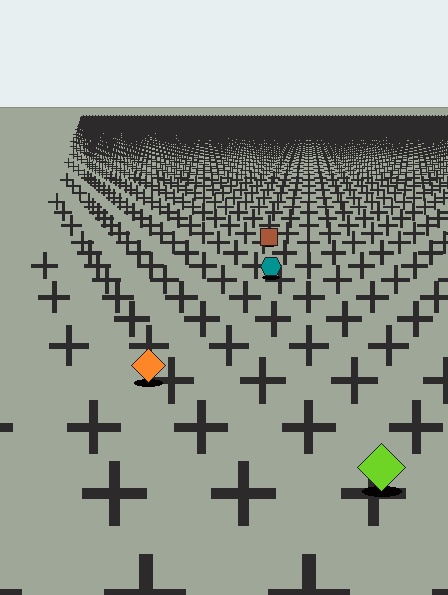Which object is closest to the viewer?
The lime diamond is closest. The texture marks near it are larger and more spread out.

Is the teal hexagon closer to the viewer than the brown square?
Yes. The teal hexagon is closer — you can tell from the texture gradient: the ground texture is coarser near it.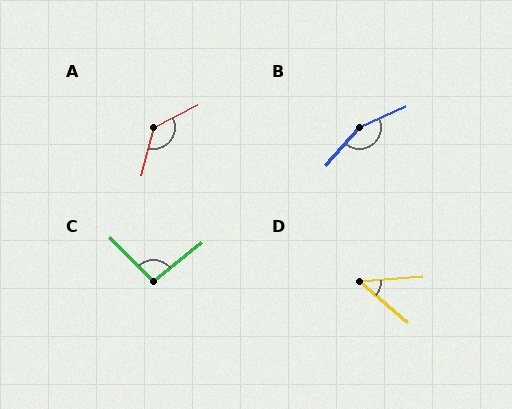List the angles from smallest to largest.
D (44°), C (95°), A (132°), B (155°).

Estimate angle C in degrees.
Approximately 95 degrees.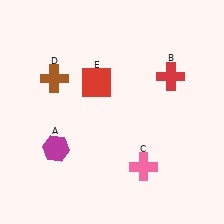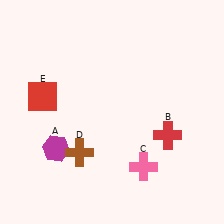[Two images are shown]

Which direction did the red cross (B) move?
The red cross (B) moved down.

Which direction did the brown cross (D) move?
The brown cross (D) moved down.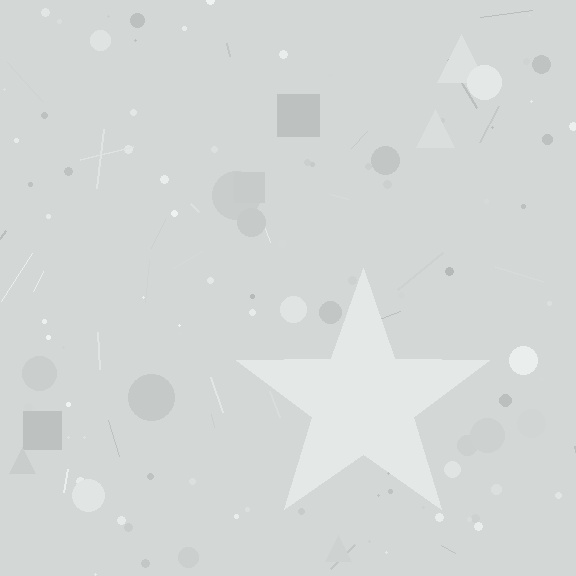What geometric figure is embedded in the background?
A star is embedded in the background.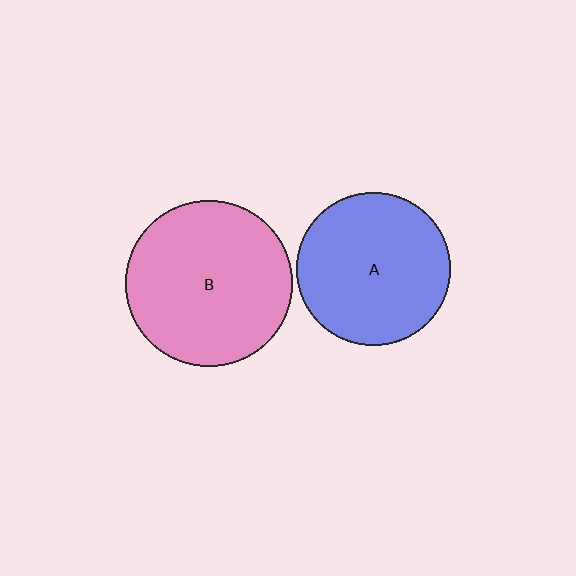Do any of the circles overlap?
No, none of the circles overlap.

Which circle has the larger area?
Circle B (pink).